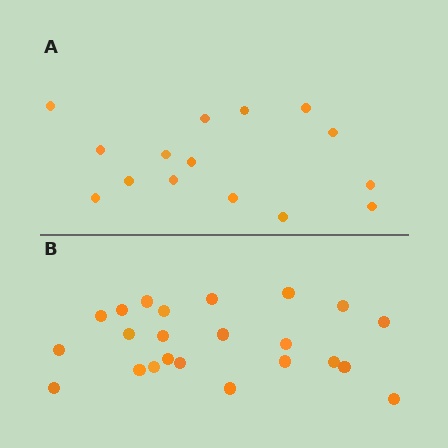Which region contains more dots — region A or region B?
Region B (the bottom region) has more dots.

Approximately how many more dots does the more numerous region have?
Region B has roughly 8 or so more dots than region A.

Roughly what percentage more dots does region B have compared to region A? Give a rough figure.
About 55% more.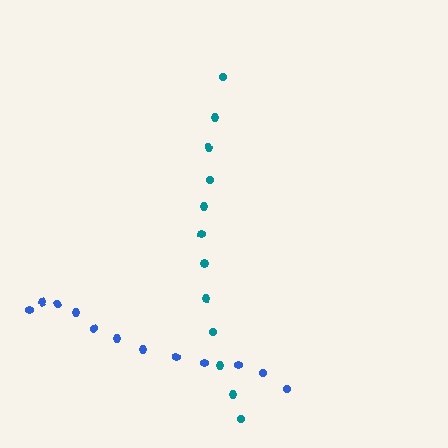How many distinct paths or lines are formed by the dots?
There are 2 distinct paths.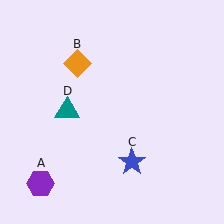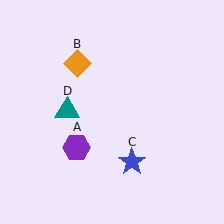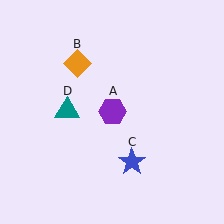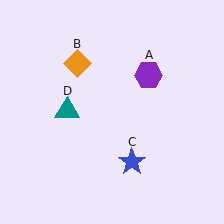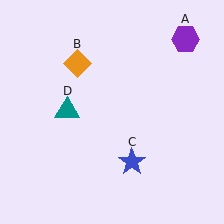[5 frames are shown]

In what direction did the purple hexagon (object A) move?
The purple hexagon (object A) moved up and to the right.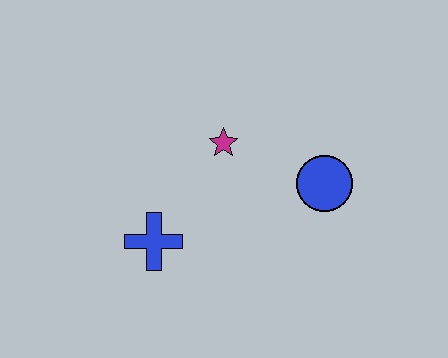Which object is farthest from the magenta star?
The blue cross is farthest from the magenta star.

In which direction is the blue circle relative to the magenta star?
The blue circle is to the right of the magenta star.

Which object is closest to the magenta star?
The blue circle is closest to the magenta star.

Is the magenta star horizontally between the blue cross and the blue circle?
Yes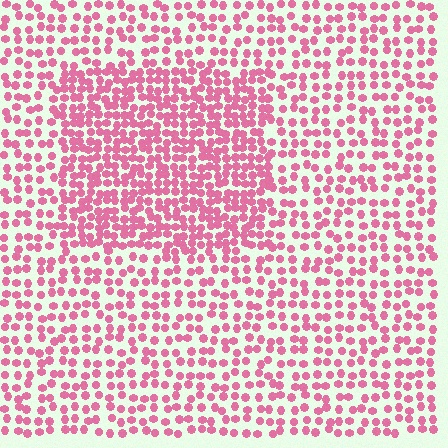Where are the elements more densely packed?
The elements are more densely packed inside the rectangle boundary.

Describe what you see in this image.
The image contains small pink elements arranged at two different densities. A rectangle-shaped region is visible where the elements are more densely packed than the surrounding area.